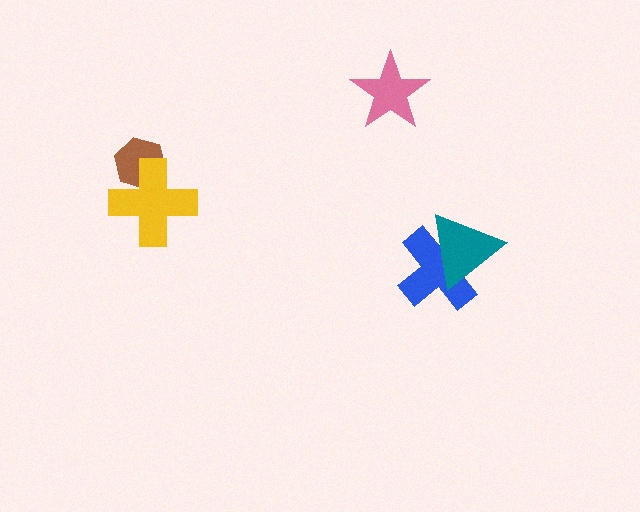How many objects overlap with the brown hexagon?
1 object overlaps with the brown hexagon.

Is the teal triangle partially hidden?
No, no other shape covers it.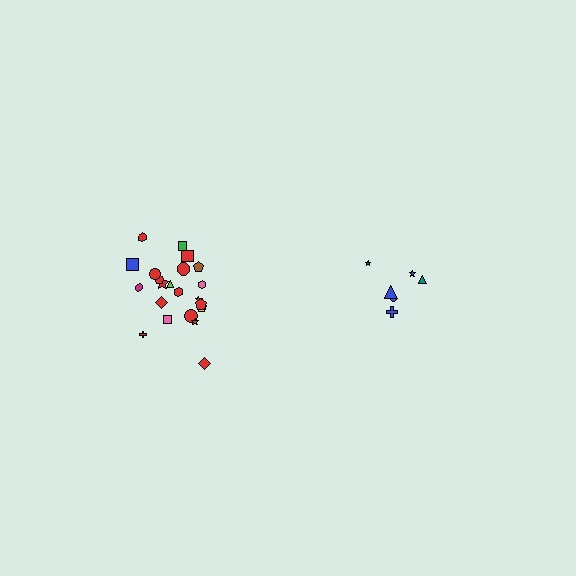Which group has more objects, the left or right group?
The left group.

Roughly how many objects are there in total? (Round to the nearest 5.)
Roughly 30 objects in total.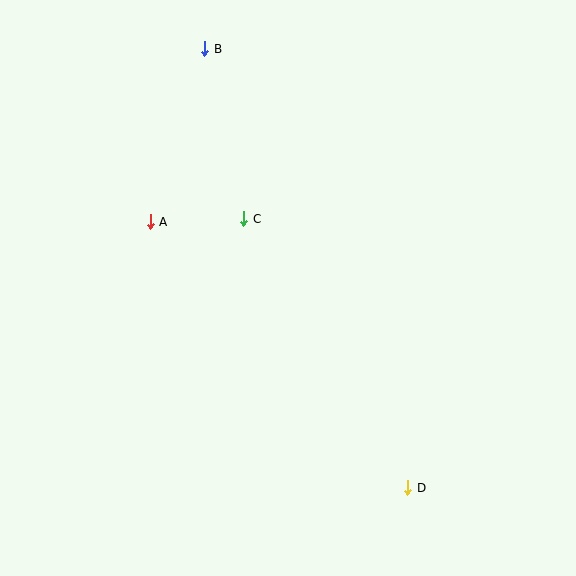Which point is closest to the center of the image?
Point C at (244, 219) is closest to the center.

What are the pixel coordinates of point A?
Point A is at (150, 222).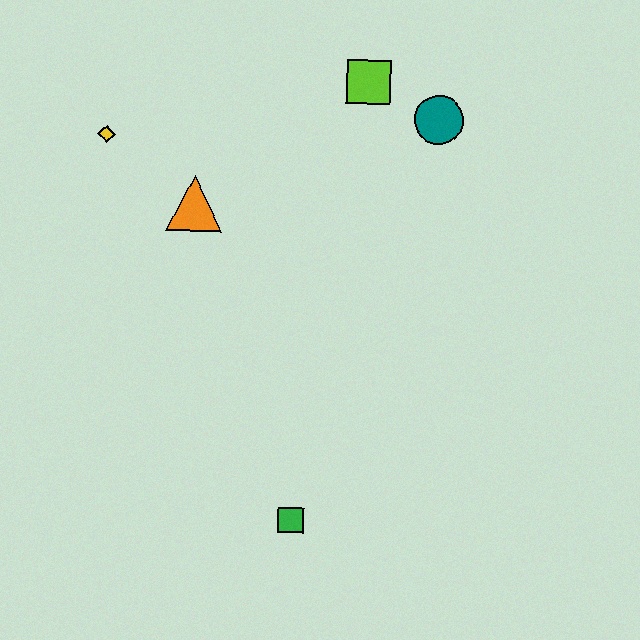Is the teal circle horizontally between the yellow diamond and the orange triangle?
No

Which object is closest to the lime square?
The teal circle is closest to the lime square.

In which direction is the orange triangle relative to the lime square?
The orange triangle is to the left of the lime square.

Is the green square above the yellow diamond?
No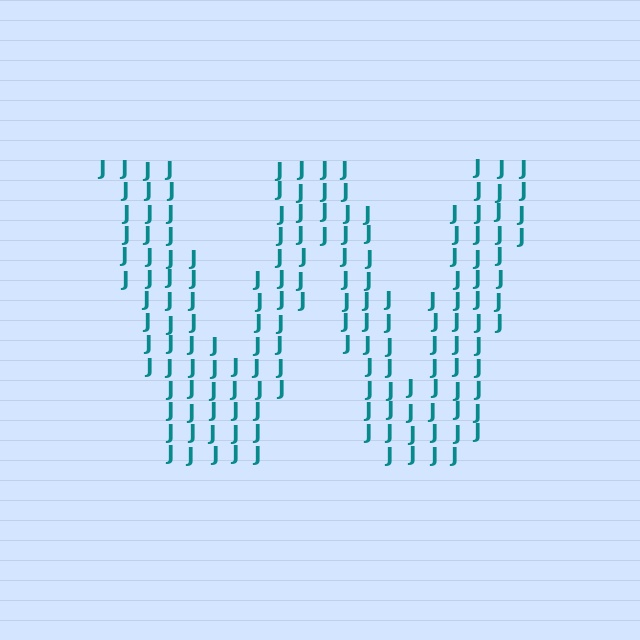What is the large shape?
The large shape is the letter W.